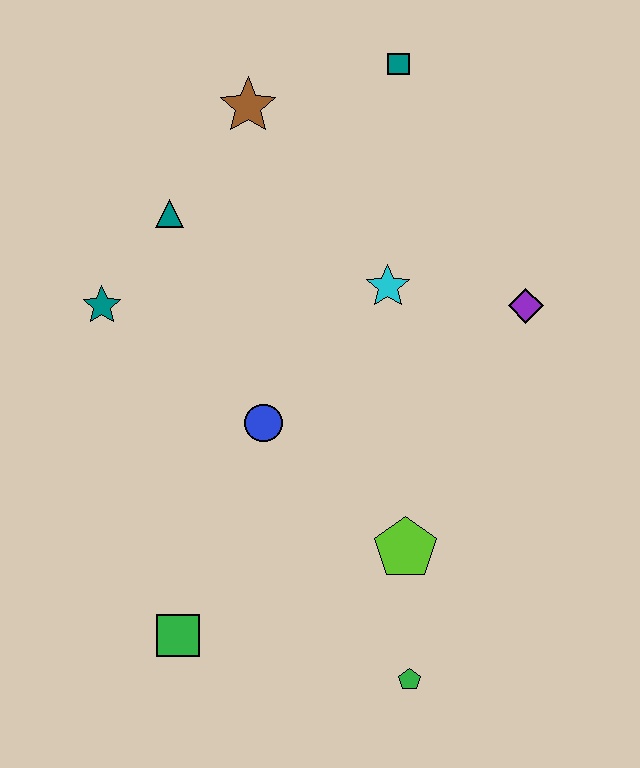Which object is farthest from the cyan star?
The green square is farthest from the cyan star.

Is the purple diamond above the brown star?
No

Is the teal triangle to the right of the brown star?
No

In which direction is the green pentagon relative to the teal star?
The green pentagon is below the teal star.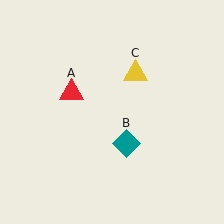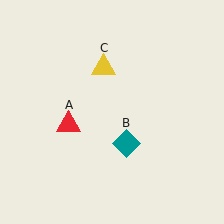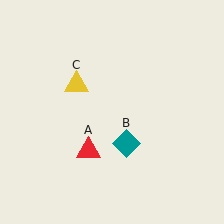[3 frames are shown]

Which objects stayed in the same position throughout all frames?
Teal diamond (object B) remained stationary.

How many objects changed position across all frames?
2 objects changed position: red triangle (object A), yellow triangle (object C).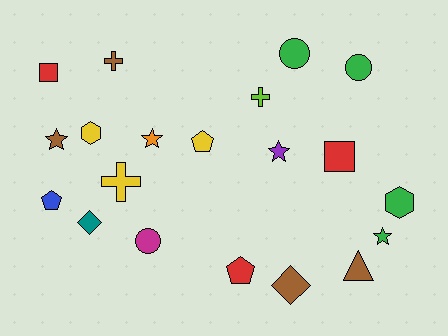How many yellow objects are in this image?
There are 3 yellow objects.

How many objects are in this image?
There are 20 objects.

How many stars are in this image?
There are 4 stars.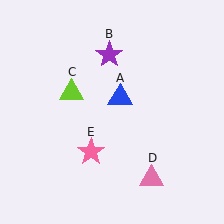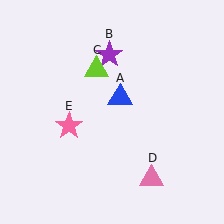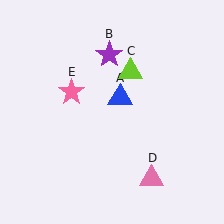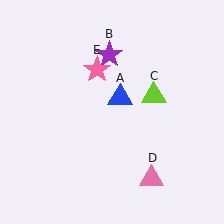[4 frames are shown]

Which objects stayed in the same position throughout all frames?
Blue triangle (object A) and purple star (object B) and pink triangle (object D) remained stationary.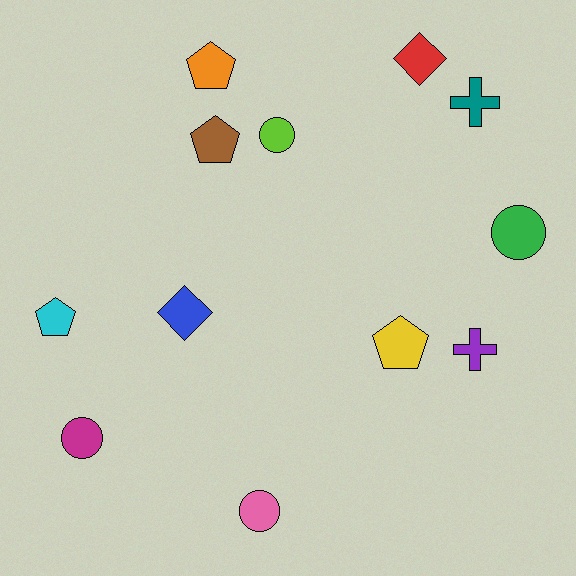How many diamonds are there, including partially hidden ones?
There are 2 diamonds.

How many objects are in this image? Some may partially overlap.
There are 12 objects.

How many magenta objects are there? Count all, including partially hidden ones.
There is 1 magenta object.